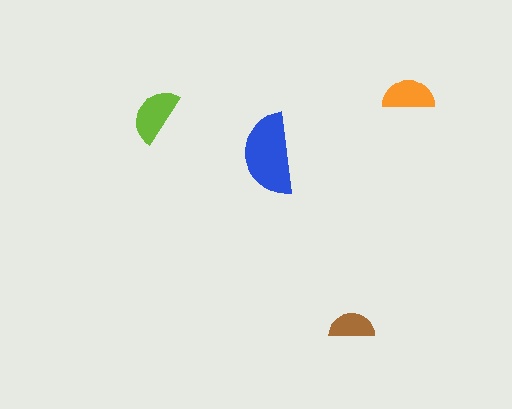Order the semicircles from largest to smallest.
the blue one, the lime one, the orange one, the brown one.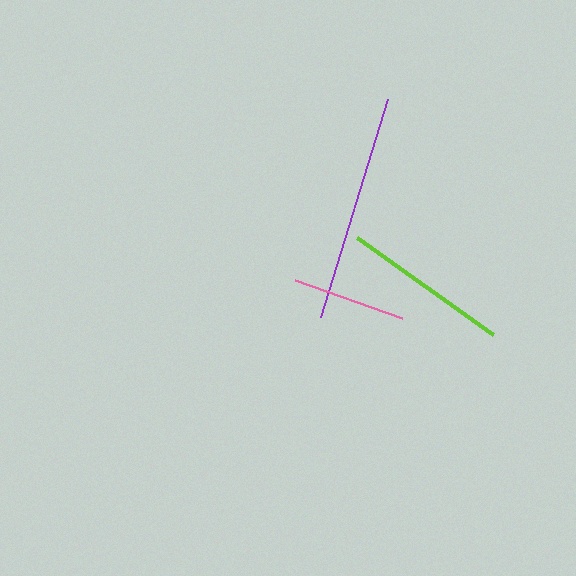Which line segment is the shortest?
The pink line is the shortest at approximately 114 pixels.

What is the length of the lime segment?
The lime segment is approximately 167 pixels long.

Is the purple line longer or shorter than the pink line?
The purple line is longer than the pink line.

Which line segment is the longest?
The purple line is the longest at approximately 228 pixels.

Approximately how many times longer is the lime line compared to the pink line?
The lime line is approximately 1.5 times the length of the pink line.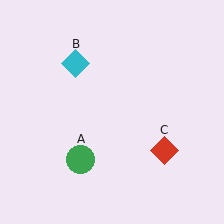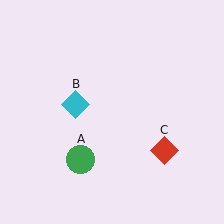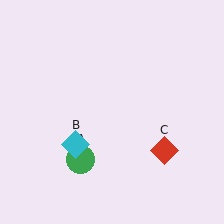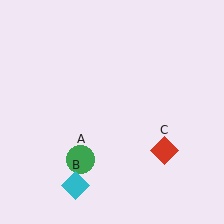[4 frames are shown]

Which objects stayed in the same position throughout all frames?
Green circle (object A) and red diamond (object C) remained stationary.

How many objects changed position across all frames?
1 object changed position: cyan diamond (object B).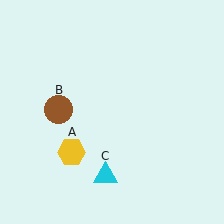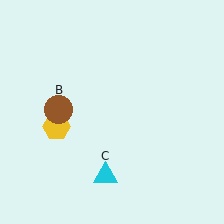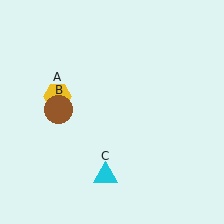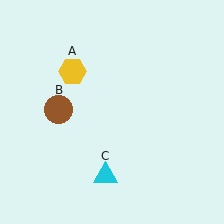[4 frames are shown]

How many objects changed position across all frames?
1 object changed position: yellow hexagon (object A).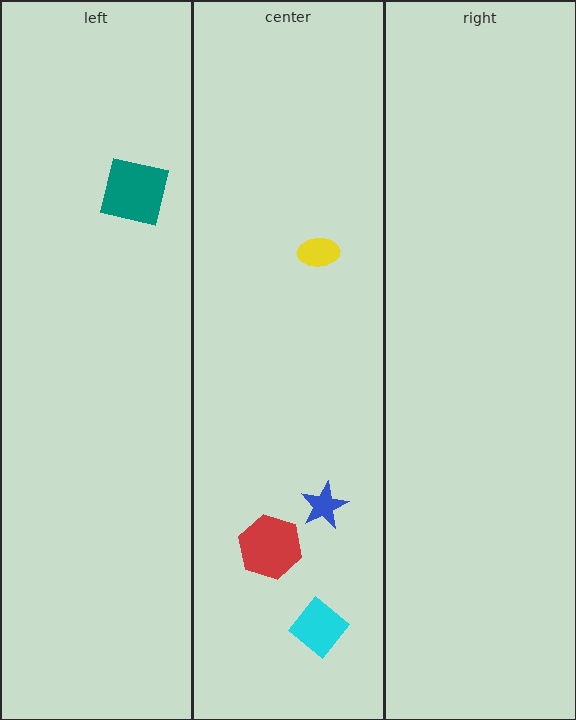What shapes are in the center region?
The cyan diamond, the yellow ellipse, the red hexagon, the blue star.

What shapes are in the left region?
The teal square.